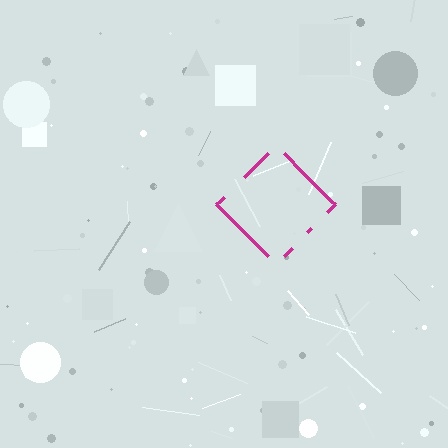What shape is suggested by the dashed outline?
The dashed outline suggests a diamond.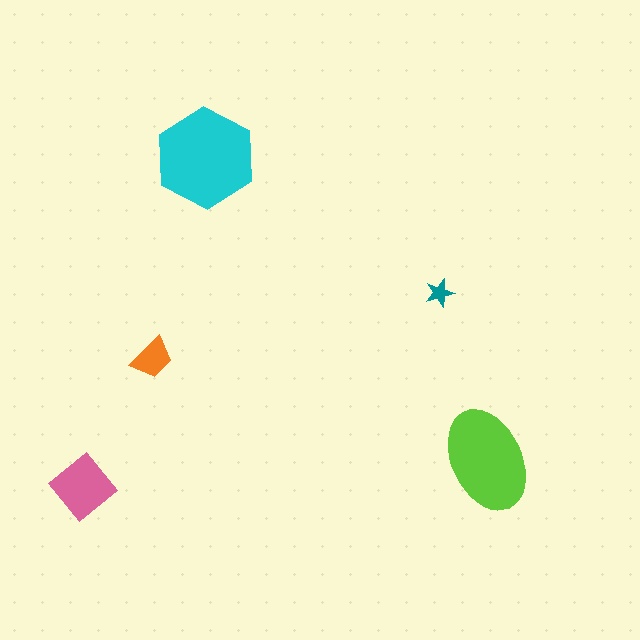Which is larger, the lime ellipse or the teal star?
The lime ellipse.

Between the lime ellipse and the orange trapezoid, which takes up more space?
The lime ellipse.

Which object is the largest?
The cyan hexagon.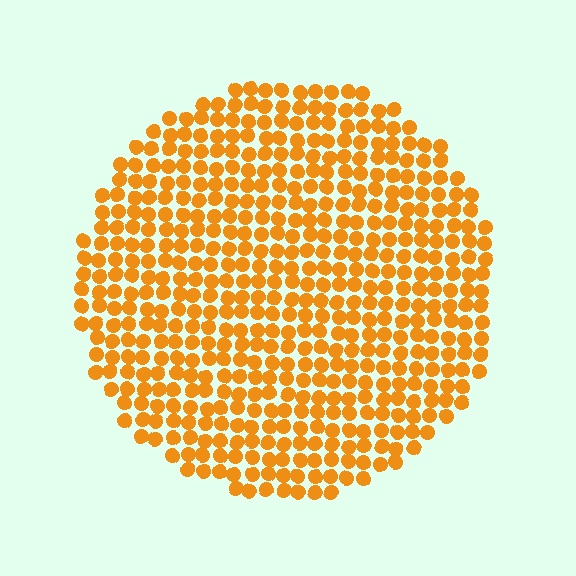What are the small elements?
The small elements are circles.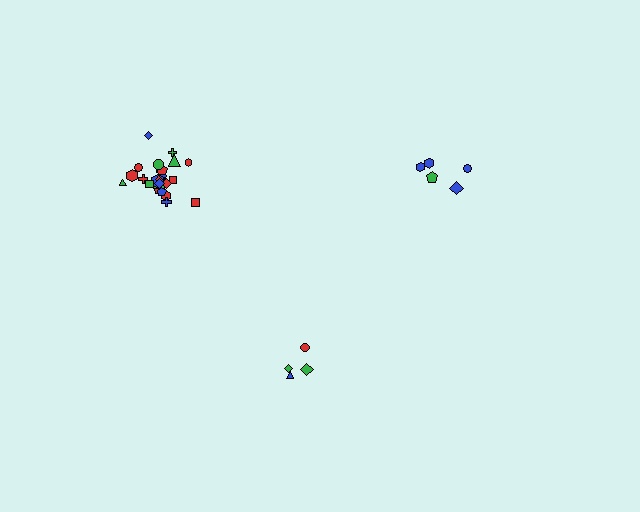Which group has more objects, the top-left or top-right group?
The top-left group.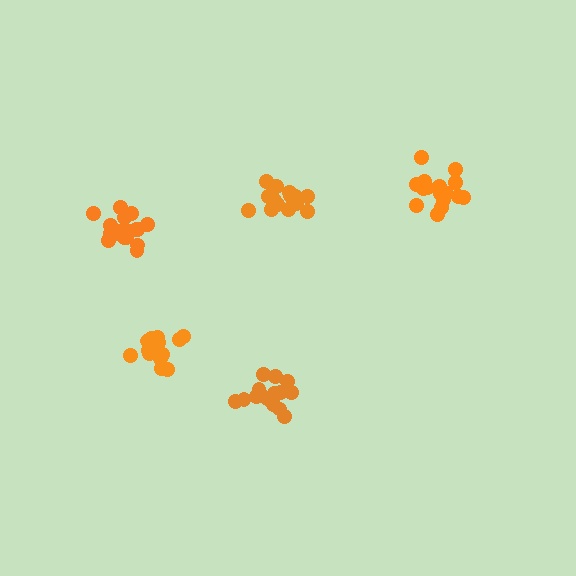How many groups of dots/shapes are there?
There are 5 groups.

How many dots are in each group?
Group 1: 16 dots, Group 2: 14 dots, Group 3: 18 dots, Group 4: 16 dots, Group 5: 15 dots (79 total).